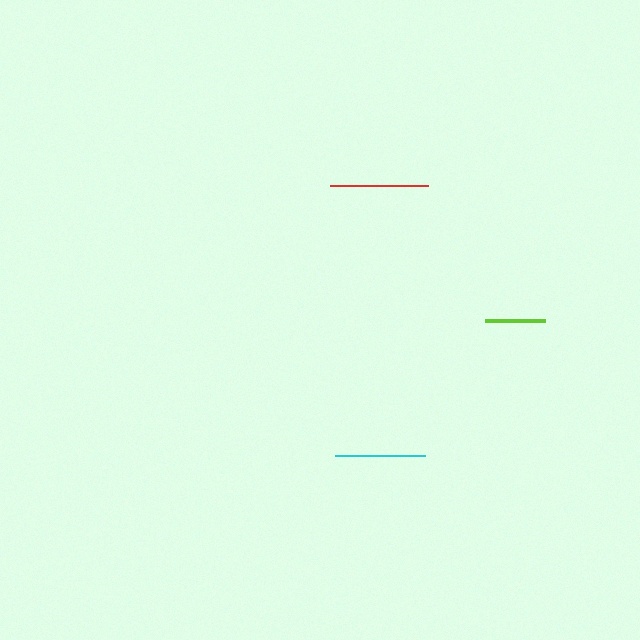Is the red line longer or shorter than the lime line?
The red line is longer than the lime line.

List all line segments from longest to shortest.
From longest to shortest: red, cyan, lime.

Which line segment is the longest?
The red line is the longest at approximately 98 pixels.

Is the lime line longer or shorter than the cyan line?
The cyan line is longer than the lime line.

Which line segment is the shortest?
The lime line is the shortest at approximately 61 pixels.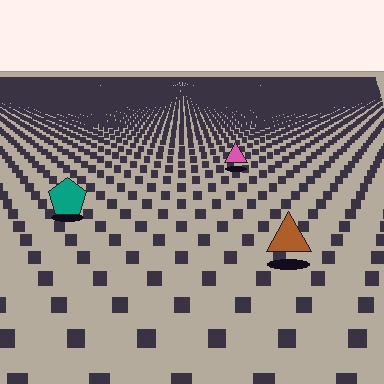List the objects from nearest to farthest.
From nearest to farthest: the brown triangle, the teal pentagon, the pink triangle.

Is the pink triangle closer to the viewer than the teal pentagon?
No. The teal pentagon is closer — you can tell from the texture gradient: the ground texture is coarser near it.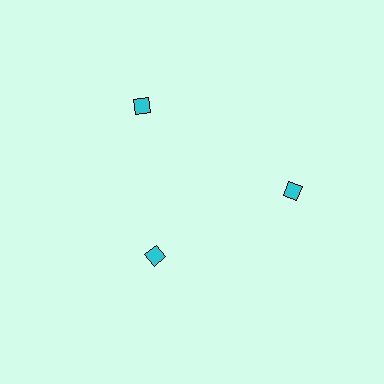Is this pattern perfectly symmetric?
No. The 3 cyan diamonds are arranged in a ring, but one element near the 7 o'clock position is pulled inward toward the center, breaking the 3-fold rotational symmetry.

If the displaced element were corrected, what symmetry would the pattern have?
It would have 3-fold rotational symmetry — the pattern would map onto itself every 120 degrees.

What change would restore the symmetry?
The symmetry would be restored by moving it outward, back onto the ring so that all 3 diamonds sit at equal angles and equal distance from the center.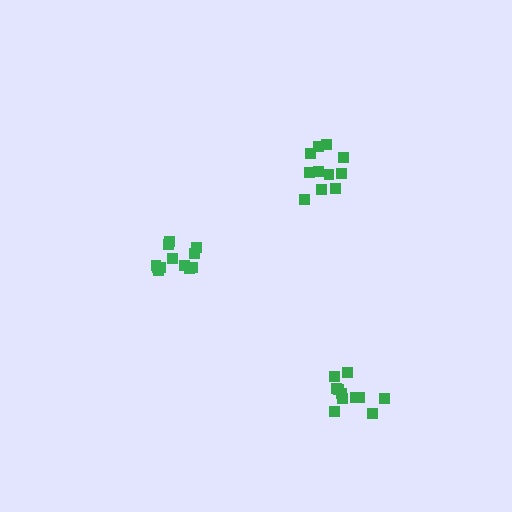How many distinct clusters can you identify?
There are 3 distinct clusters.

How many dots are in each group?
Group 1: 11 dots, Group 2: 12 dots, Group 3: 11 dots (34 total).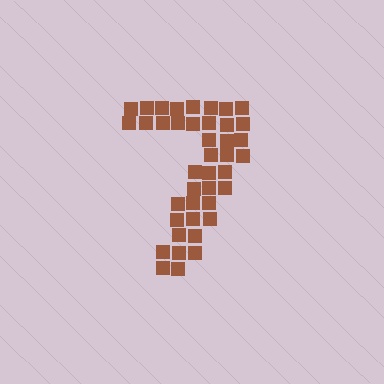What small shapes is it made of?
It is made of small squares.